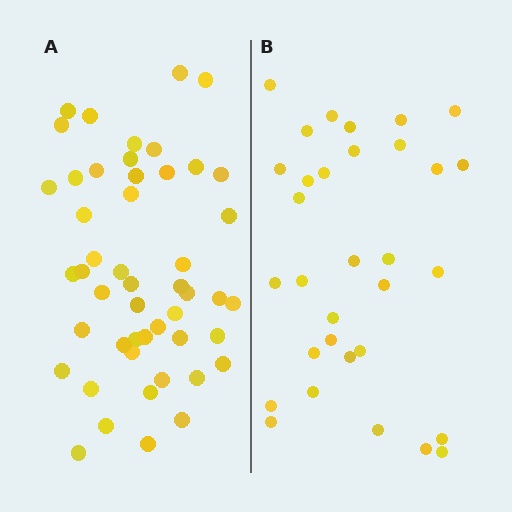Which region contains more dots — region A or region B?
Region A (the left region) has more dots.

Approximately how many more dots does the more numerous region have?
Region A has approximately 15 more dots than region B.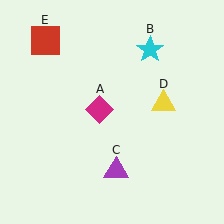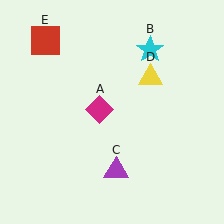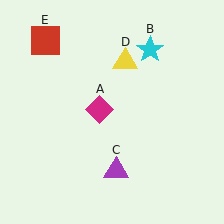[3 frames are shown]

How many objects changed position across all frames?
1 object changed position: yellow triangle (object D).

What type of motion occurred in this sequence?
The yellow triangle (object D) rotated counterclockwise around the center of the scene.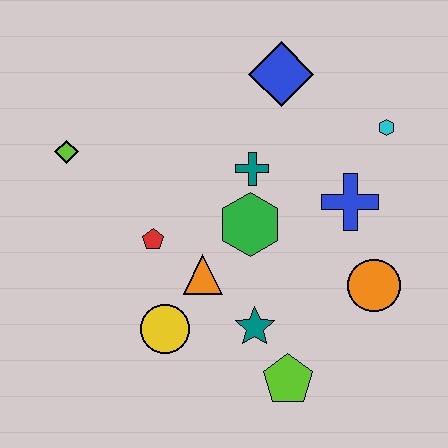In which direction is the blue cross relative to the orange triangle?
The blue cross is to the right of the orange triangle.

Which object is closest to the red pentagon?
The orange triangle is closest to the red pentagon.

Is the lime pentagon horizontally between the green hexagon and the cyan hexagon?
Yes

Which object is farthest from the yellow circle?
The cyan hexagon is farthest from the yellow circle.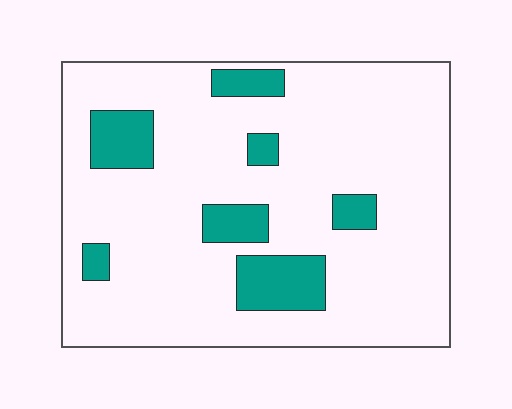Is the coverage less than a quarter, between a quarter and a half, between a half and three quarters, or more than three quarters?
Less than a quarter.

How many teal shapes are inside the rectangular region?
7.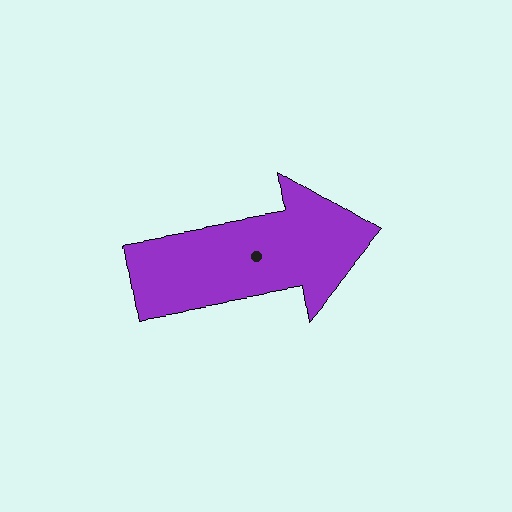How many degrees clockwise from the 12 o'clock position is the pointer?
Approximately 80 degrees.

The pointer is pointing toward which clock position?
Roughly 3 o'clock.